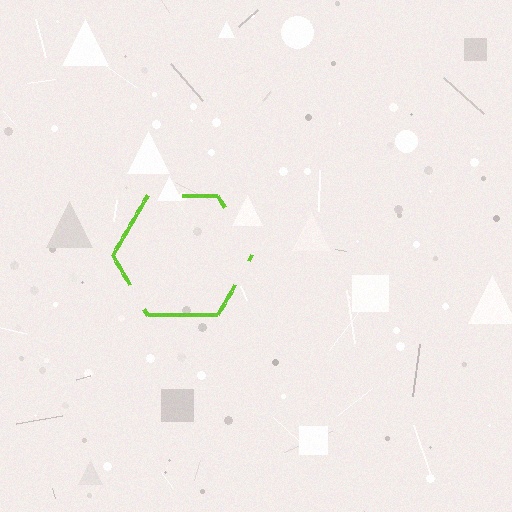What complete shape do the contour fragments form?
The contour fragments form a hexagon.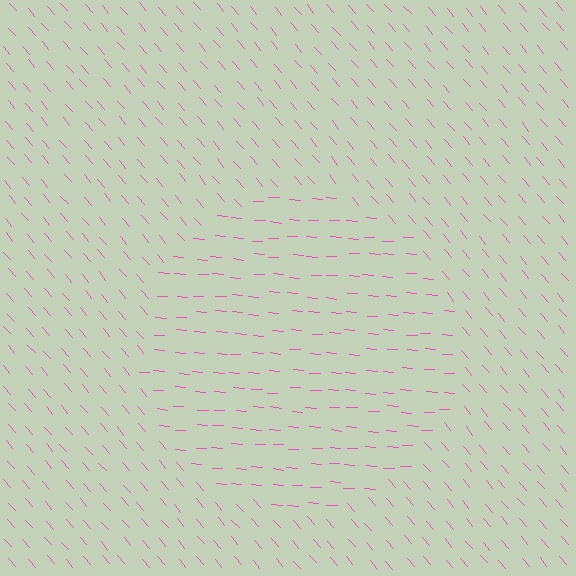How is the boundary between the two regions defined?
The boundary is defined purely by a change in line orientation (approximately 45 degrees difference). All lines are the same color and thickness.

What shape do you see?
I see a circle.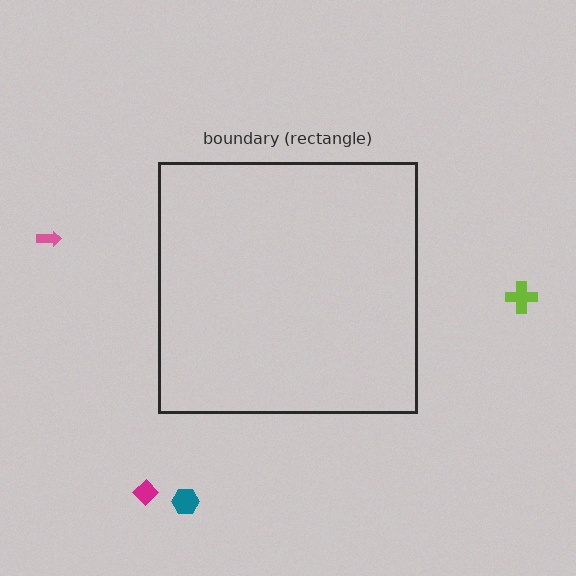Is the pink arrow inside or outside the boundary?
Outside.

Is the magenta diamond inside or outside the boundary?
Outside.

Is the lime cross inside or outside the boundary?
Outside.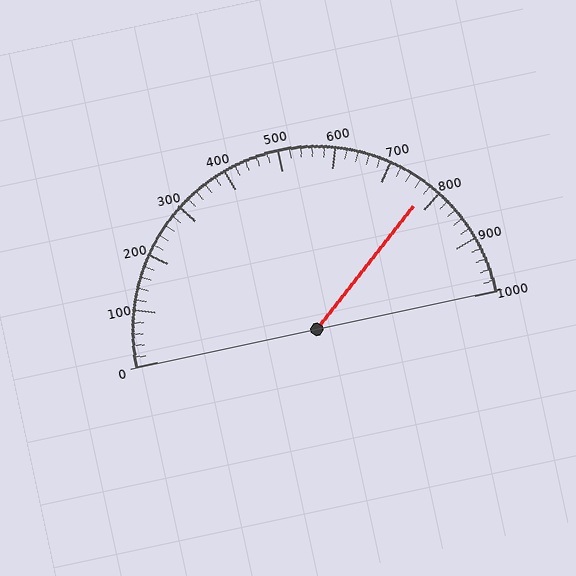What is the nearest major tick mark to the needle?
The nearest major tick mark is 800.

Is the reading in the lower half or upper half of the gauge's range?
The reading is in the upper half of the range (0 to 1000).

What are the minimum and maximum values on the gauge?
The gauge ranges from 0 to 1000.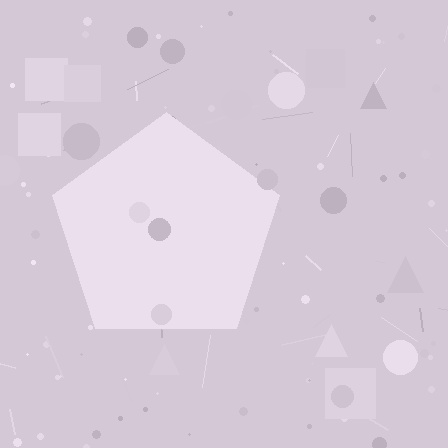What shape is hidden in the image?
A pentagon is hidden in the image.